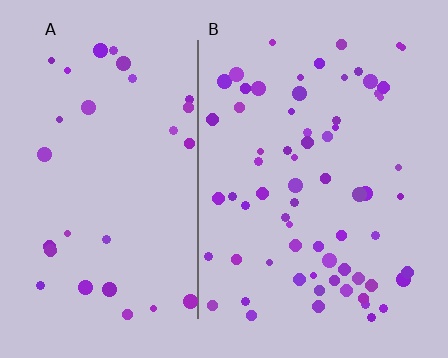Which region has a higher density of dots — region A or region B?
B (the right).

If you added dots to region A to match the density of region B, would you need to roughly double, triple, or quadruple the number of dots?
Approximately double.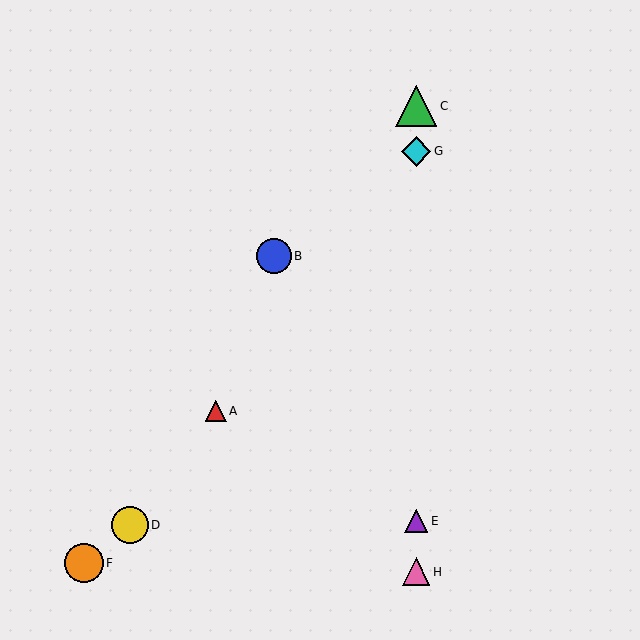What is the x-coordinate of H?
Object H is at x≈416.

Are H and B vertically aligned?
No, H is at x≈416 and B is at x≈274.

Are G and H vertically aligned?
Yes, both are at x≈416.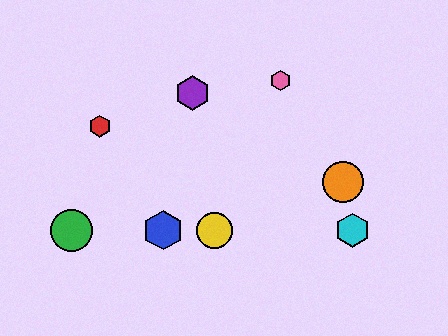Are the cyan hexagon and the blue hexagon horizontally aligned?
Yes, both are at y≈230.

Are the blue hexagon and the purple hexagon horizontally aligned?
No, the blue hexagon is at y≈230 and the purple hexagon is at y≈93.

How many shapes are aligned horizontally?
4 shapes (the blue hexagon, the green circle, the yellow circle, the cyan hexagon) are aligned horizontally.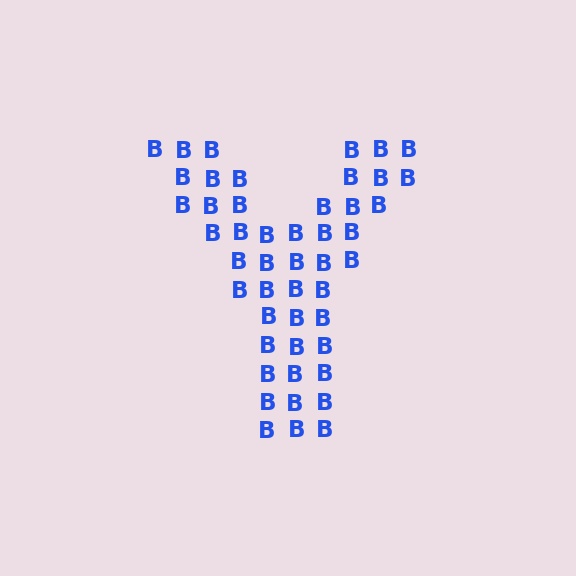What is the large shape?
The large shape is the letter Y.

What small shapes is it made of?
It is made of small letter B's.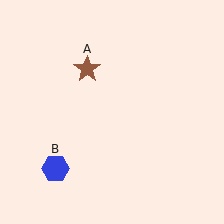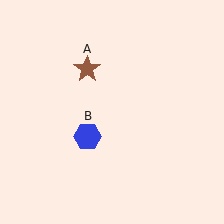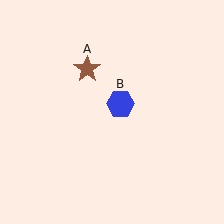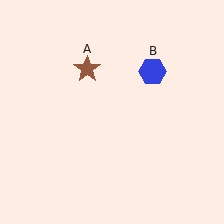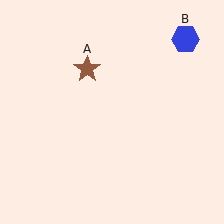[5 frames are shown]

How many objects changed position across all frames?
1 object changed position: blue hexagon (object B).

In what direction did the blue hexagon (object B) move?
The blue hexagon (object B) moved up and to the right.